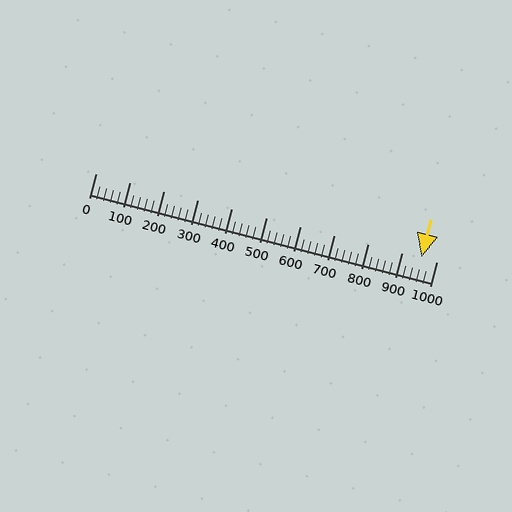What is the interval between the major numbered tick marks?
The major tick marks are spaced 100 units apart.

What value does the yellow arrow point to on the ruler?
The yellow arrow points to approximately 955.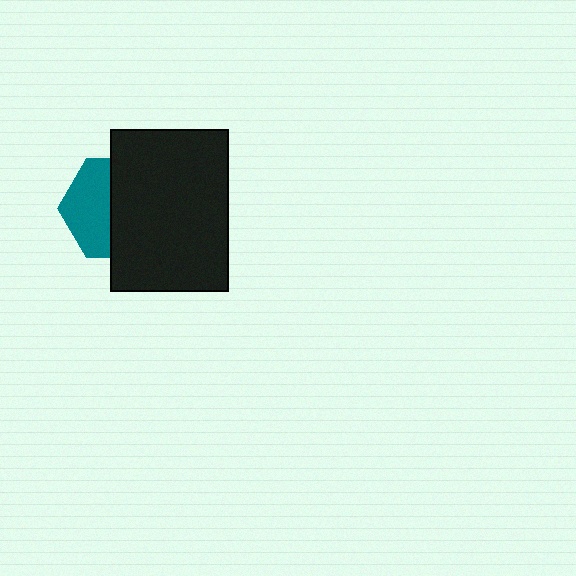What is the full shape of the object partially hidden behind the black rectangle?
The partially hidden object is a teal hexagon.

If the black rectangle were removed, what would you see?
You would see the complete teal hexagon.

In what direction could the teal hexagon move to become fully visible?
The teal hexagon could move left. That would shift it out from behind the black rectangle entirely.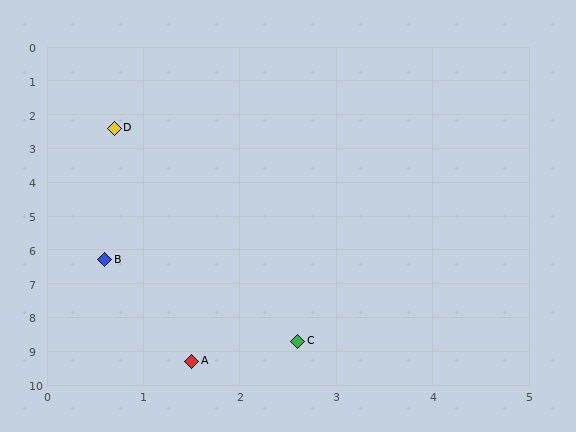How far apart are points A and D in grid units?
Points A and D are about 6.9 grid units apart.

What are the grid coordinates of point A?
Point A is at approximately (1.5, 9.3).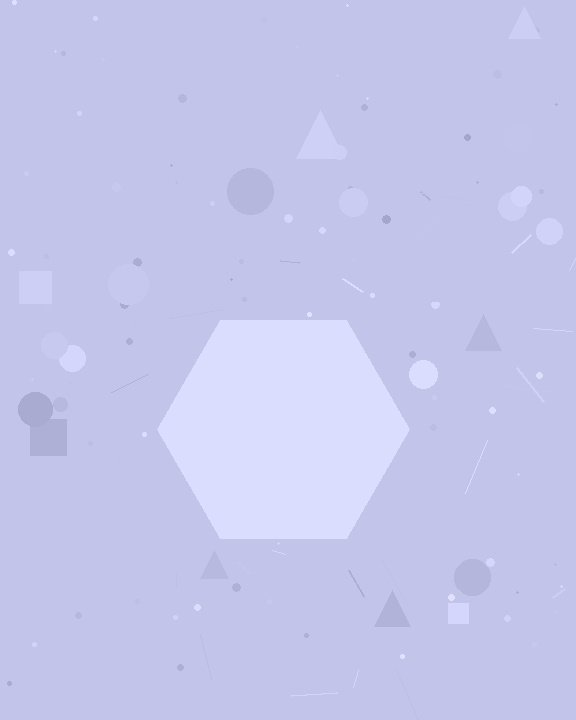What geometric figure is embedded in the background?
A hexagon is embedded in the background.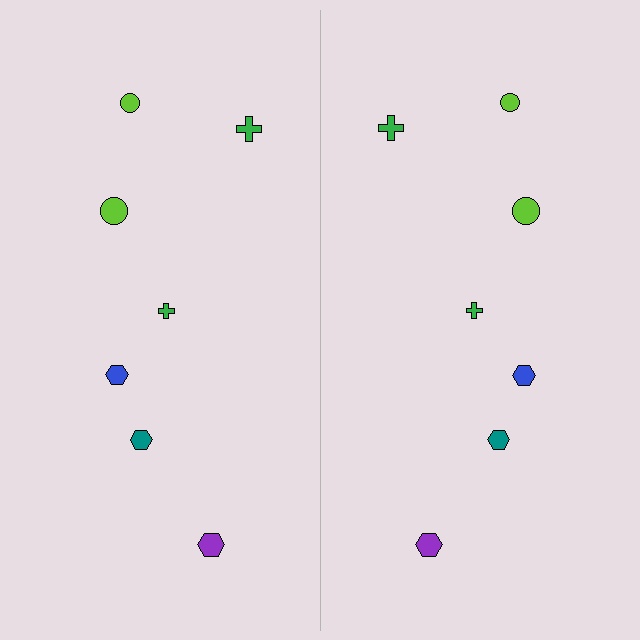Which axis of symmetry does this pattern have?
The pattern has a vertical axis of symmetry running through the center of the image.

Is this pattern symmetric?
Yes, this pattern has bilateral (reflection) symmetry.